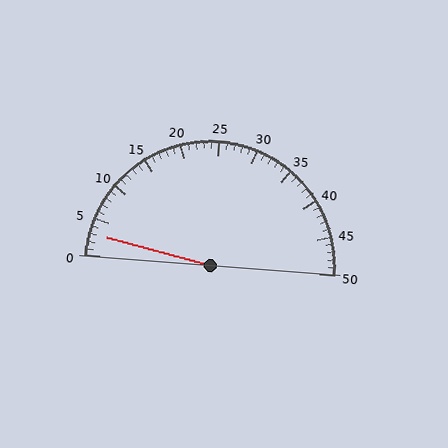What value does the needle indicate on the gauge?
The needle indicates approximately 3.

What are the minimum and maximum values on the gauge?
The gauge ranges from 0 to 50.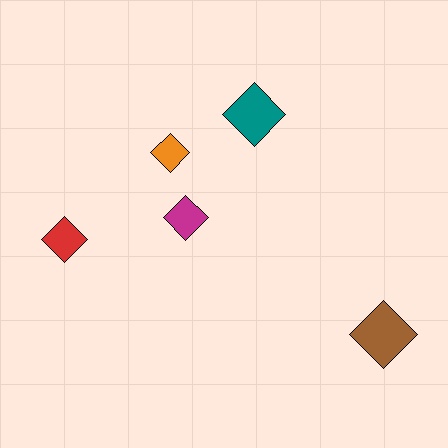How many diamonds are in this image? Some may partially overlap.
There are 5 diamonds.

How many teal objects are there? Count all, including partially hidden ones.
There is 1 teal object.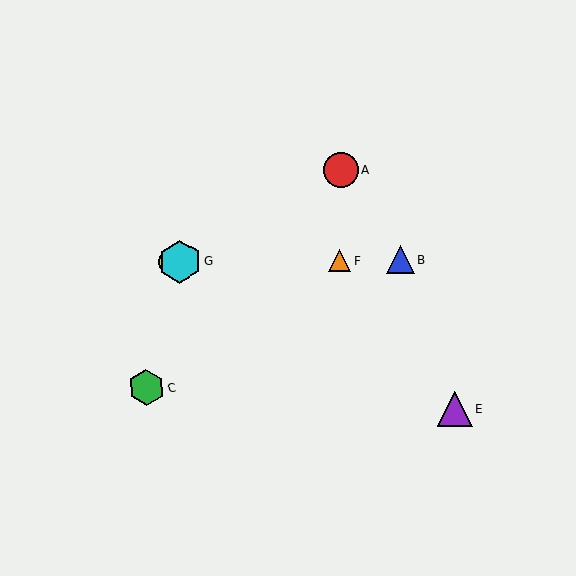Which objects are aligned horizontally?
Objects B, D, F, G are aligned horizontally.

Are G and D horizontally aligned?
Yes, both are at y≈261.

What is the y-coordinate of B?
Object B is at y≈260.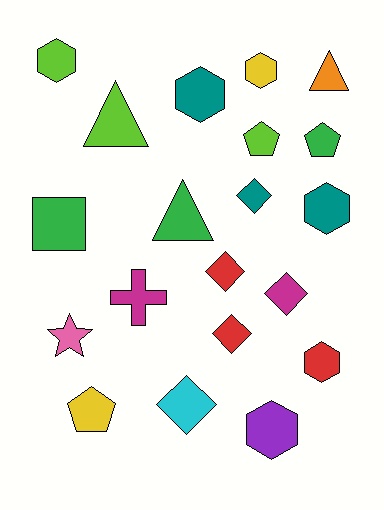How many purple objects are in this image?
There is 1 purple object.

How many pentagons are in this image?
There are 3 pentagons.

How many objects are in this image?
There are 20 objects.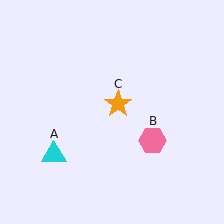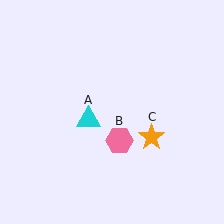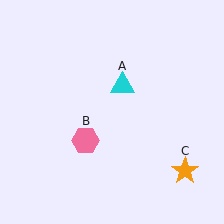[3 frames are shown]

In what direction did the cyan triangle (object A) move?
The cyan triangle (object A) moved up and to the right.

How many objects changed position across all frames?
3 objects changed position: cyan triangle (object A), pink hexagon (object B), orange star (object C).